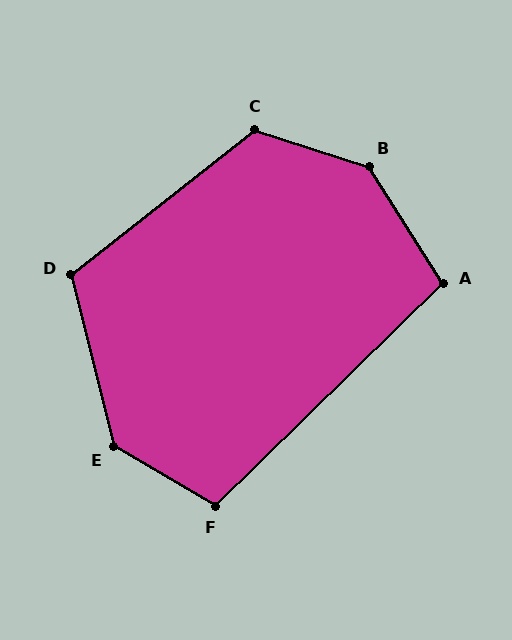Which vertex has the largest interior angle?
B, at approximately 140 degrees.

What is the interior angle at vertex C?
Approximately 124 degrees (obtuse).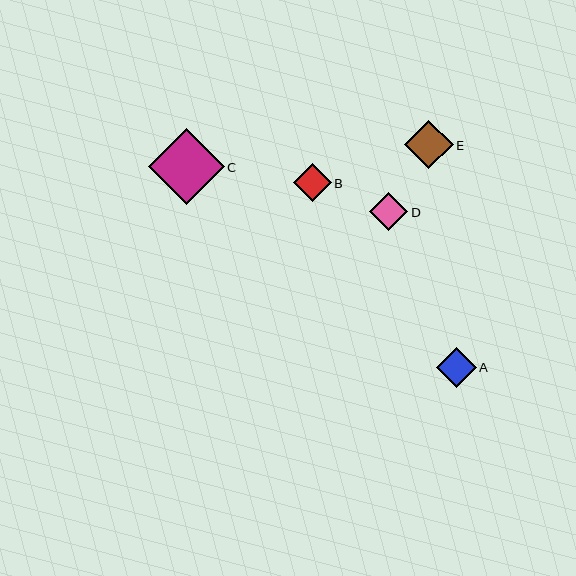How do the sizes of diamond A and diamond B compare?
Diamond A and diamond B are approximately the same size.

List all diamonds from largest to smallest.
From largest to smallest: C, E, A, B, D.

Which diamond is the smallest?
Diamond D is the smallest with a size of approximately 38 pixels.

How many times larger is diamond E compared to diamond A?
Diamond E is approximately 1.2 times the size of diamond A.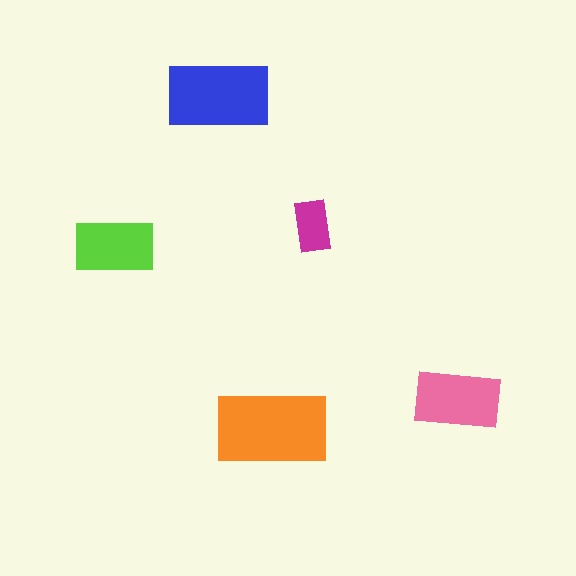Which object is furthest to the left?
The lime rectangle is leftmost.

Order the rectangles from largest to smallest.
the orange one, the blue one, the pink one, the lime one, the magenta one.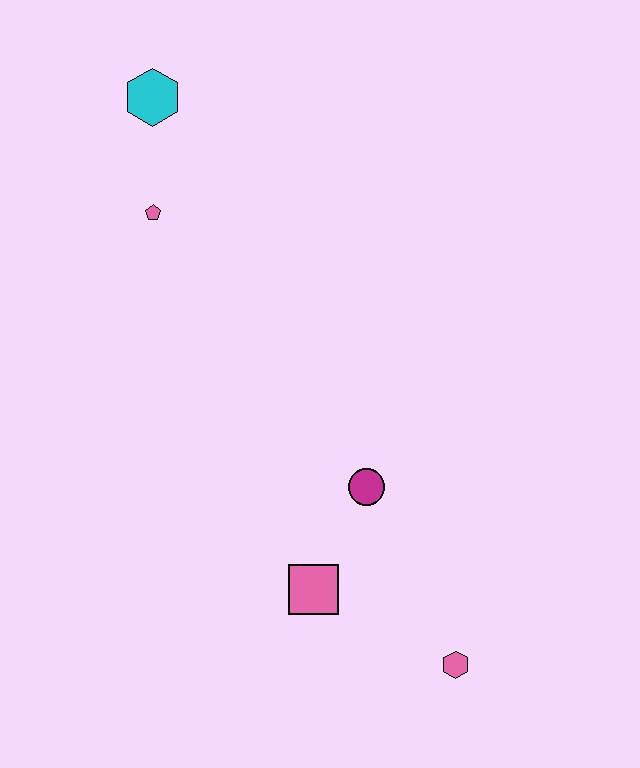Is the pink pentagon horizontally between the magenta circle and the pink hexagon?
No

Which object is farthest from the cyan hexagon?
The pink hexagon is farthest from the cyan hexagon.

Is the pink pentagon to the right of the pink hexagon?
No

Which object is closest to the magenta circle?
The pink square is closest to the magenta circle.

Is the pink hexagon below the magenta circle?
Yes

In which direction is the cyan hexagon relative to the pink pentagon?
The cyan hexagon is above the pink pentagon.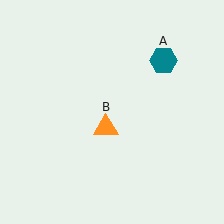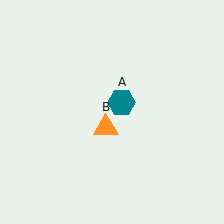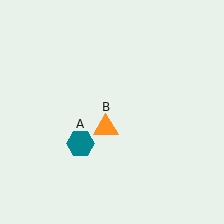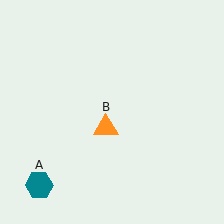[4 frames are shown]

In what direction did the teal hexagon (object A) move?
The teal hexagon (object A) moved down and to the left.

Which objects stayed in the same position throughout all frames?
Orange triangle (object B) remained stationary.